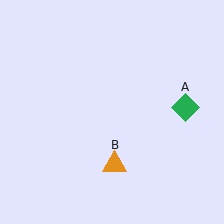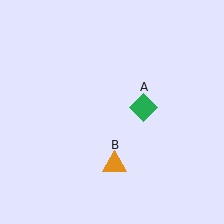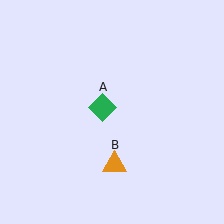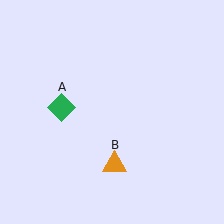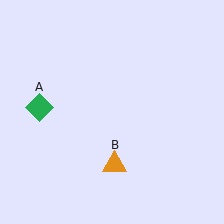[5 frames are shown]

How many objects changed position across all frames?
1 object changed position: green diamond (object A).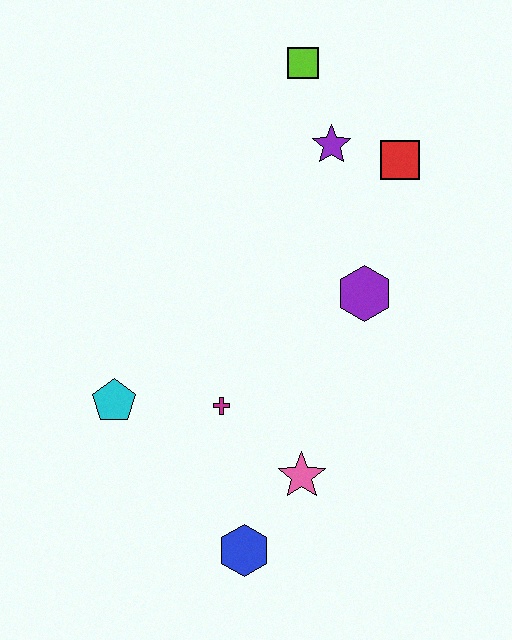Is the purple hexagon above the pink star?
Yes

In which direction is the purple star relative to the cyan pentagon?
The purple star is above the cyan pentagon.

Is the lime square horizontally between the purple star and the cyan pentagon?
Yes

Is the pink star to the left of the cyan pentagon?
No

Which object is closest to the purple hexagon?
The red square is closest to the purple hexagon.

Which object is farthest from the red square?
The blue hexagon is farthest from the red square.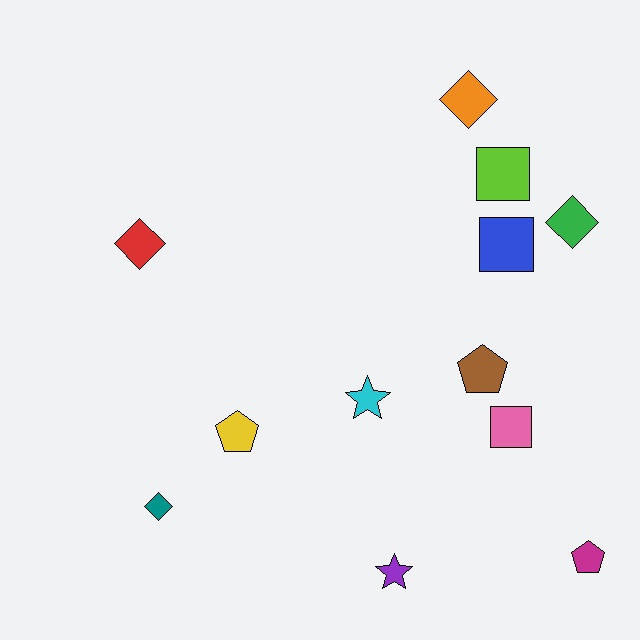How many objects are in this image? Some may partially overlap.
There are 12 objects.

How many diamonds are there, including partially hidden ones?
There are 4 diamonds.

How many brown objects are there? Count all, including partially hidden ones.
There is 1 brown object.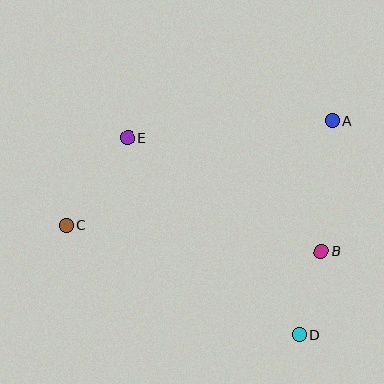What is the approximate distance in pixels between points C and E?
The distance between C and E is approximately 107 pixels.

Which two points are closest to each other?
Points B and D are closest to each other.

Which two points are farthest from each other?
Points A and C are farthest from each other.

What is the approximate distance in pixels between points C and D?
The distance between C and D is approximately 257 pixels.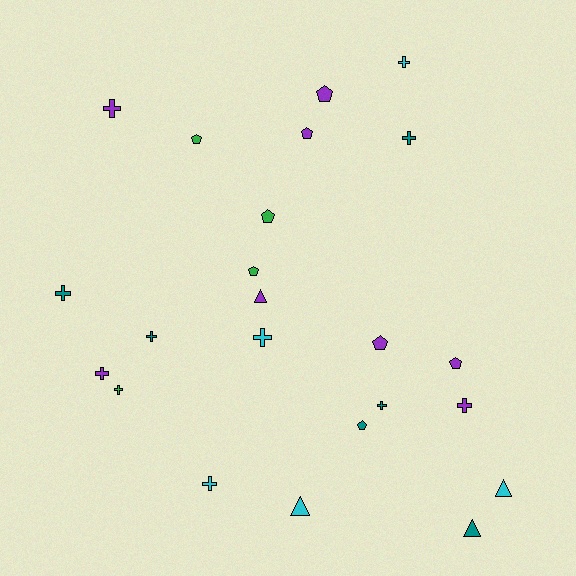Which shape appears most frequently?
Cross, with 11 objects.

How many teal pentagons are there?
There is 1 teal pentagon.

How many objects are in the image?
There are 23 objects.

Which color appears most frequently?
Purple, with 8 objects.